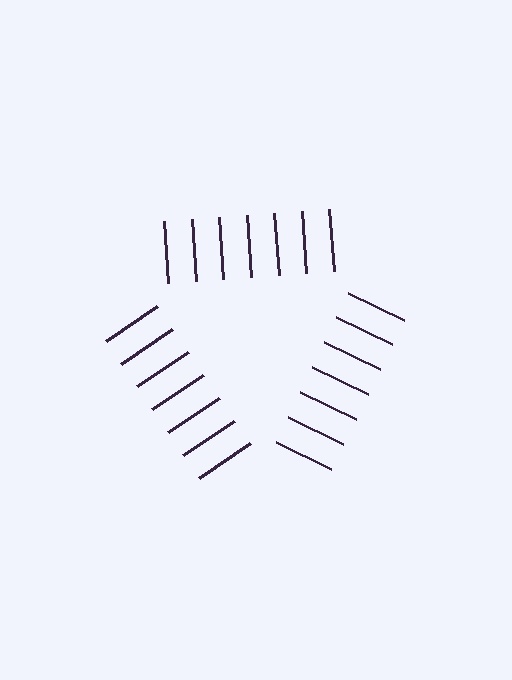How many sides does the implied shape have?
3 sides — the line-ends trace a triangle.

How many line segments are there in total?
21 — 7 along each of the 3 edges.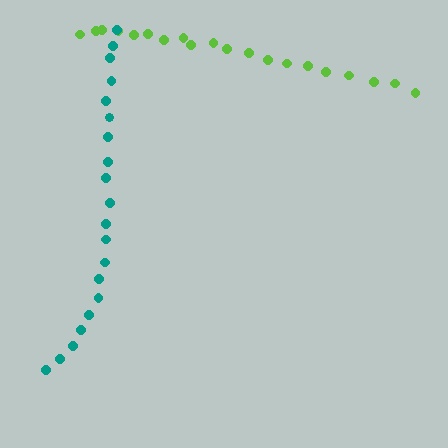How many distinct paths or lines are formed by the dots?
There are 2 distinct paths.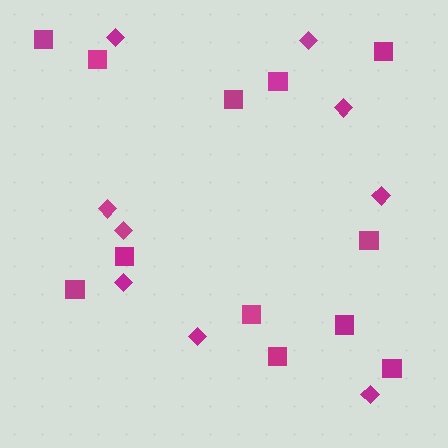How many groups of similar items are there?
There are 2 groups: one group of squares (12) and one group of diamonds (9).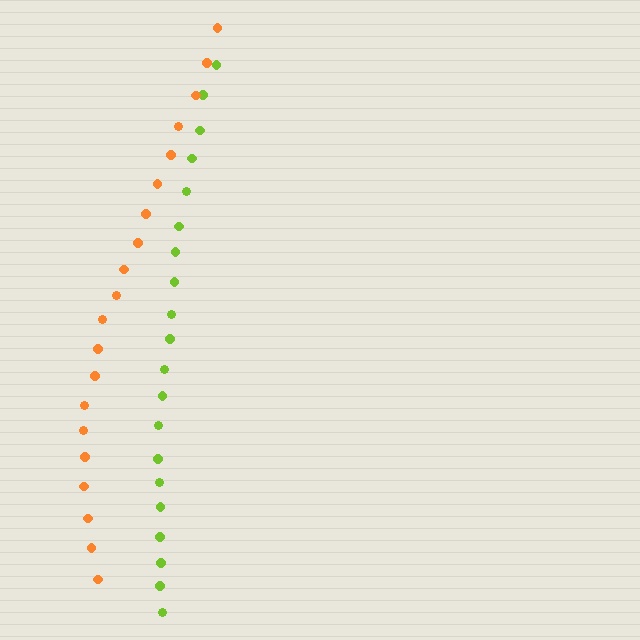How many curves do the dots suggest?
There are 2 distinct paths.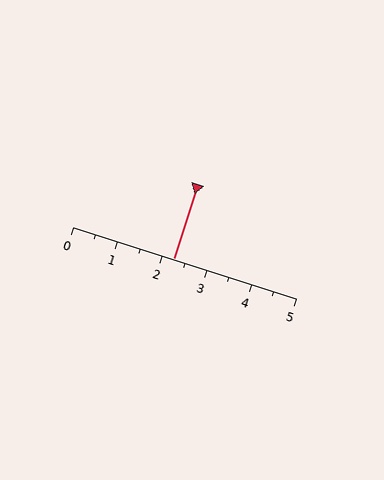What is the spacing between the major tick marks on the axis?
The major ticks are spaced 1 apart.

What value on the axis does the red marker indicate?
The marker indicates approximately 2.2.